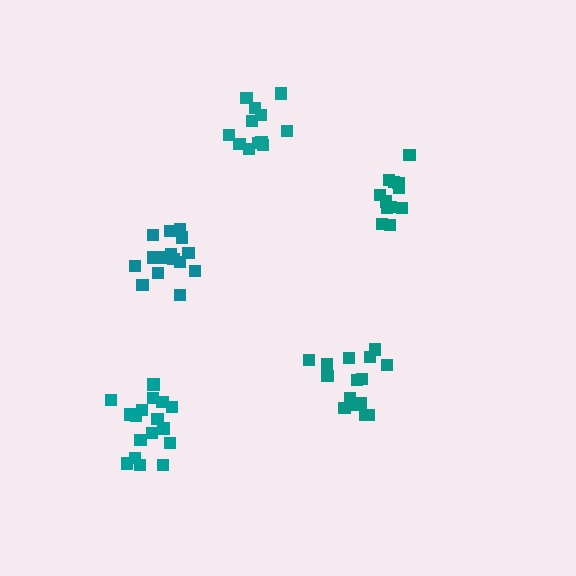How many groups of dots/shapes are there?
There are 5 groups.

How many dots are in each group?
Group 1: 12 dots, Group 2: 12 dots, Group 3: 15 dots, Group 4: 15 dots, Group 5: 17 dots (71 total).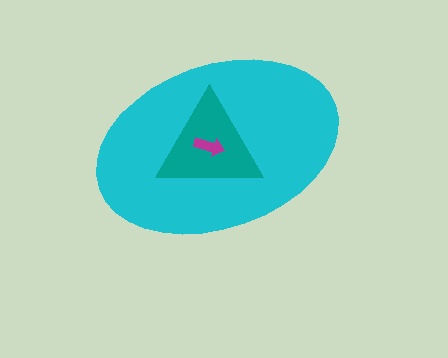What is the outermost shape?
The cyan ellipse.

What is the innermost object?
The magenta arrow.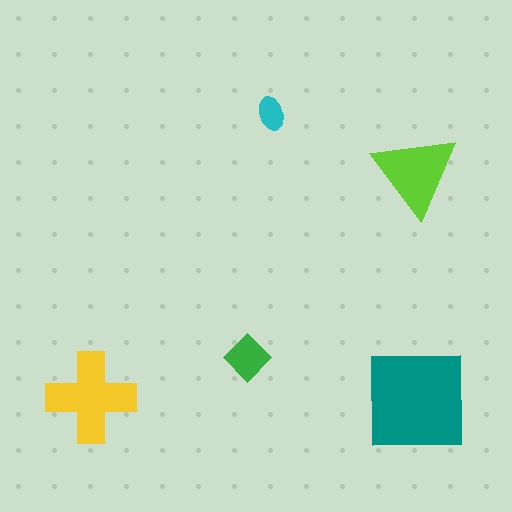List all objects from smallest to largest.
The cyan ellipse, the green diamond, the lime triangle, the yellow cross, the teal square.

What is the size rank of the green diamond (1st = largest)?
4th.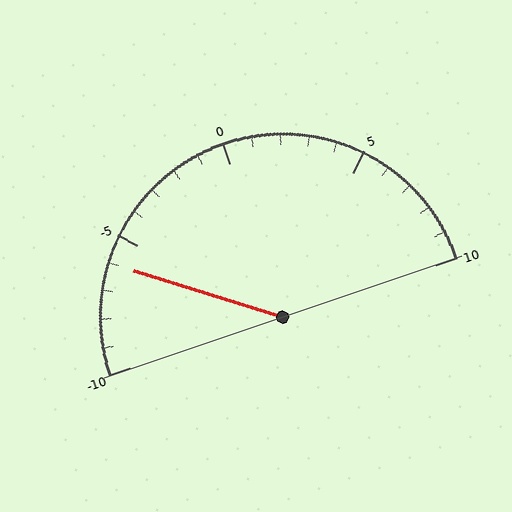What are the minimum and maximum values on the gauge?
The gauge ranges from -10 to 10.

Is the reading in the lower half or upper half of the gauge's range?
The reading is in the lower half of the range (-10 to 10).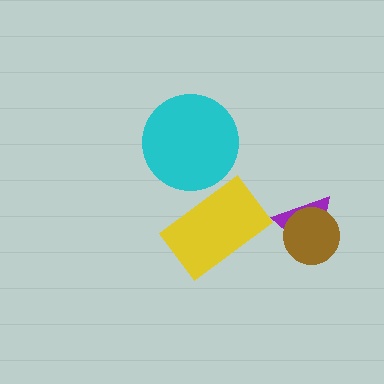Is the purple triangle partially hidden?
Yes, it is partially covered by another shape.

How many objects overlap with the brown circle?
1 object overlaps with the brown circle.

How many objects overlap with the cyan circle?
0 objects overlap with the cyan circle.